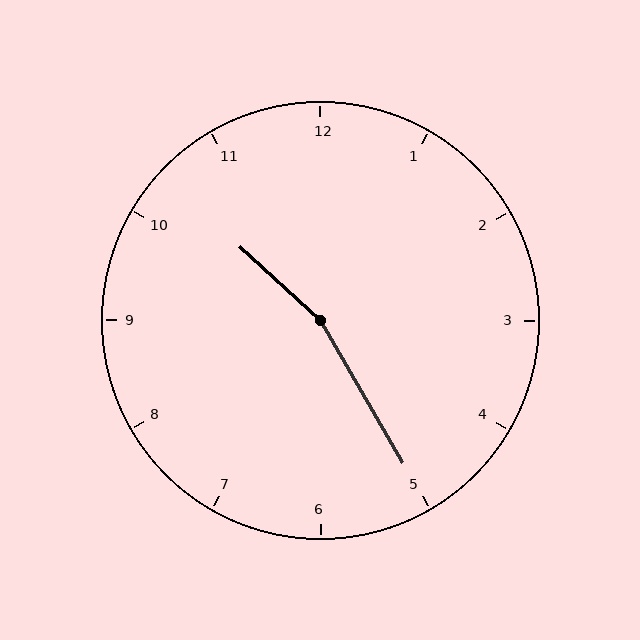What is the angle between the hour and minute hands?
Approximately 162 degrees.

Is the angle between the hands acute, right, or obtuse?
It is obtuse.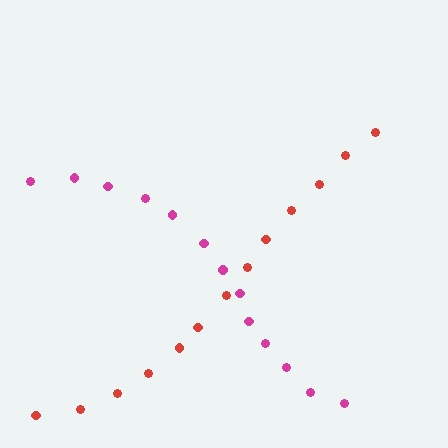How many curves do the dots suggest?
There are 2 distinct paths.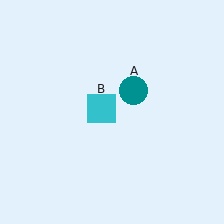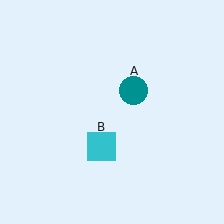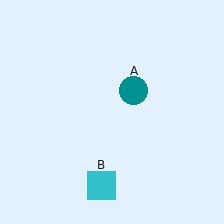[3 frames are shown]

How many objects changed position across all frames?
1 object changed position: cyan square (object B).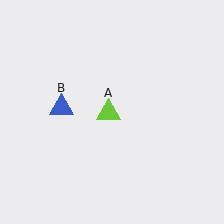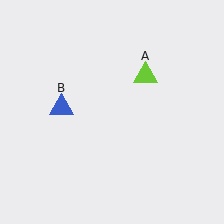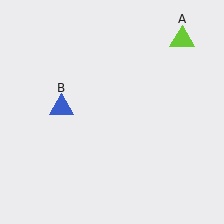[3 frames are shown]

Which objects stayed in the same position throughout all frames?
Blue triangle (object B) remained stationary.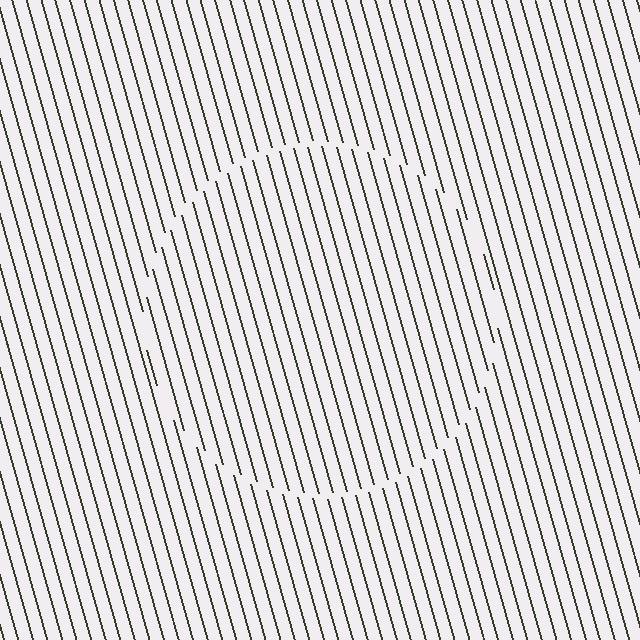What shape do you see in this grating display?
An illusory circle. The interior of the shape contains the same grating, shifted by half a period — the contour is defined by the phase discontinuity where line-ends from the inner and outer gratings abut.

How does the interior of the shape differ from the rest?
The interior of the shape contains the same grating, shifted by half a period — the contour is defined by the phase discontinuity where line-ends from the inner and outer gratings abut.